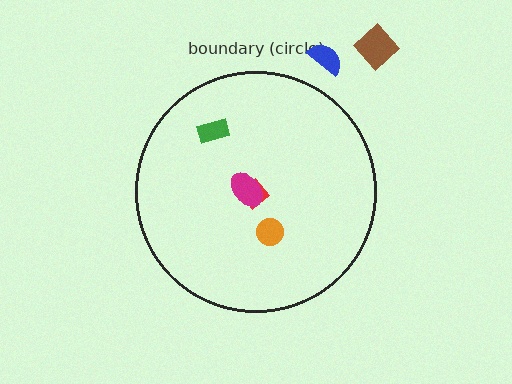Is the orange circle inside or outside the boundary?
Inside.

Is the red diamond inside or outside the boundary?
Inside.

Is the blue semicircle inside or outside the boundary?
Outside.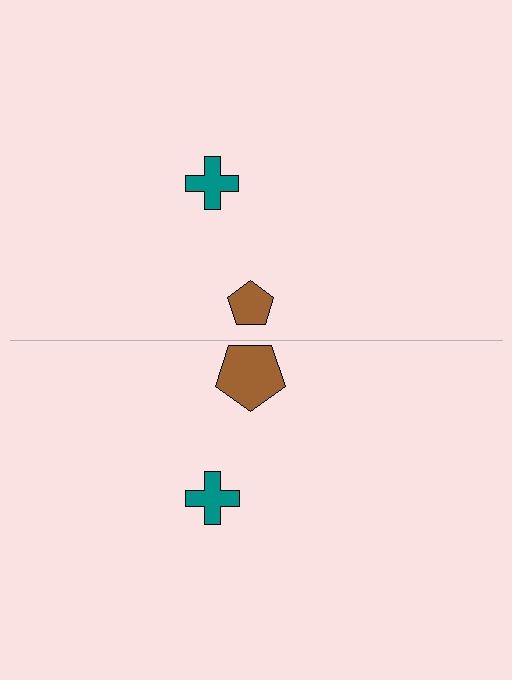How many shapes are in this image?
There are 4 shapes in this image.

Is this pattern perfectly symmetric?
No, the pattern is not perfectly symmetric. The brown pentagon on the bottom side has a different size than its mirror counterpart.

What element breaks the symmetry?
The brown pentagon on the bottom side has a different size than its mirror counterpart.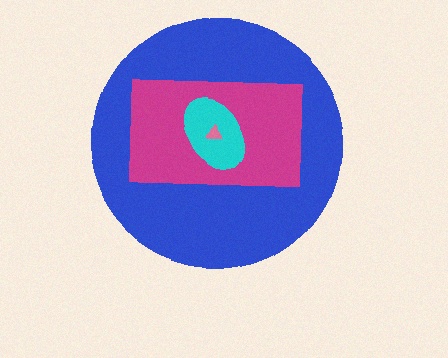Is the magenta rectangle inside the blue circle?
Yes.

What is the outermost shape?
The blue circle.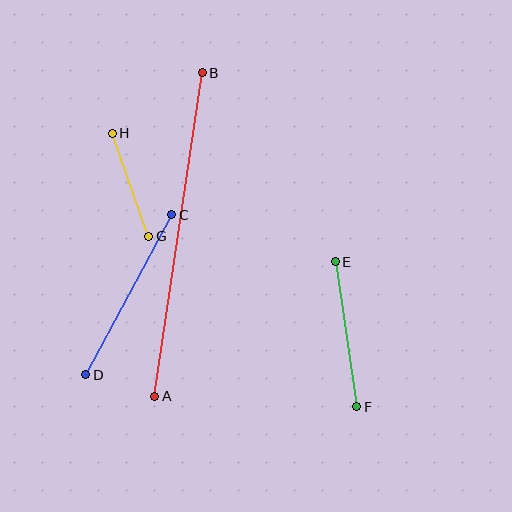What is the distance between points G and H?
The distance is approximately 109 pixels.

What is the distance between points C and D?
The distance is approximately 182 pixels.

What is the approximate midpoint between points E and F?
The midpoint is at approximately (346, 334) pixels.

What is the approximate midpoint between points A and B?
The midpoint is at approximately (178, 235) pixels.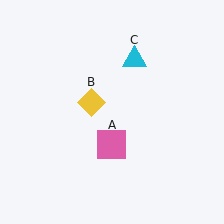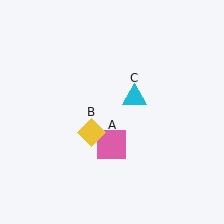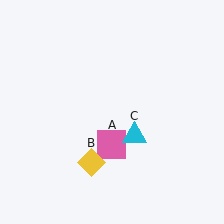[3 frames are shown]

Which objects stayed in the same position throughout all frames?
Pink square (object A) remained stationary.